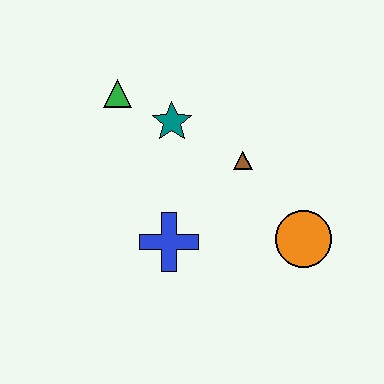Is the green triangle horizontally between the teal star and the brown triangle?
No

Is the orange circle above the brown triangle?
No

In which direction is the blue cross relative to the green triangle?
The blue cross is below the green triangle.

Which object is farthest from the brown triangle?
The green triangle is farthest from the brown triangle.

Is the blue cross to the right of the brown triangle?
No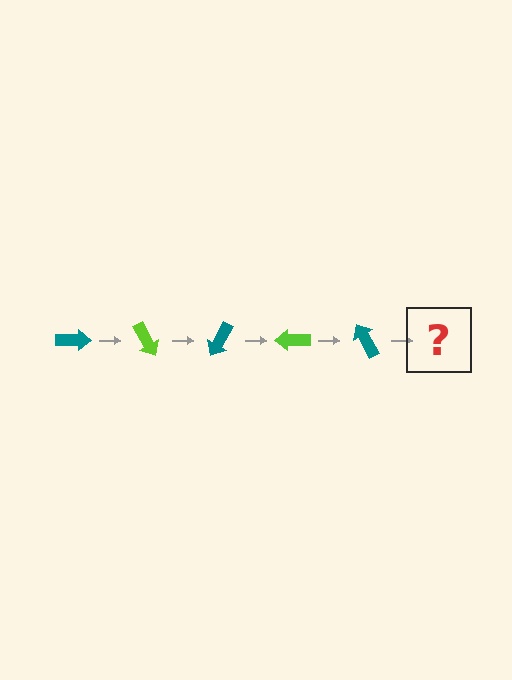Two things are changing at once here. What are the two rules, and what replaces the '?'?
The two rules are that it rotates 60 degrees each step and the color cycles through teal and lime. The '?' should be a lime arrow, rotated 300 degrees from the start.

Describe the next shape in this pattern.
It should be a lime arrow, rotated 300 degrees from the start.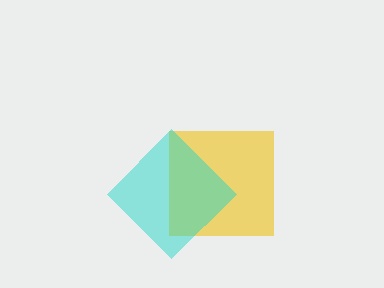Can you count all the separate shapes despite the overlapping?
Yes, there are 2 separate shapes.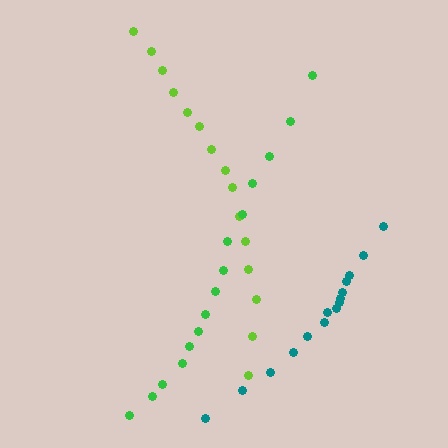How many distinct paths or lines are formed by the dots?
There are 3 distinct paths.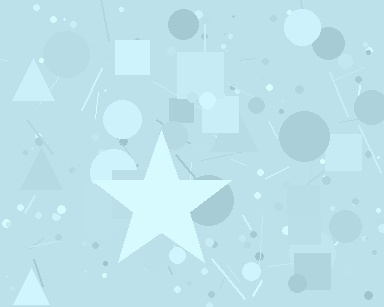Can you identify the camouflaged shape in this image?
The camouflaged shape is a star.